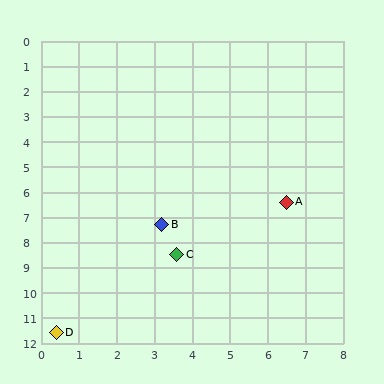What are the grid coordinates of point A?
Point A is at approximately (6.5, 6.4).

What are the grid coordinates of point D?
Point D is at approximately (0.4, 11.6).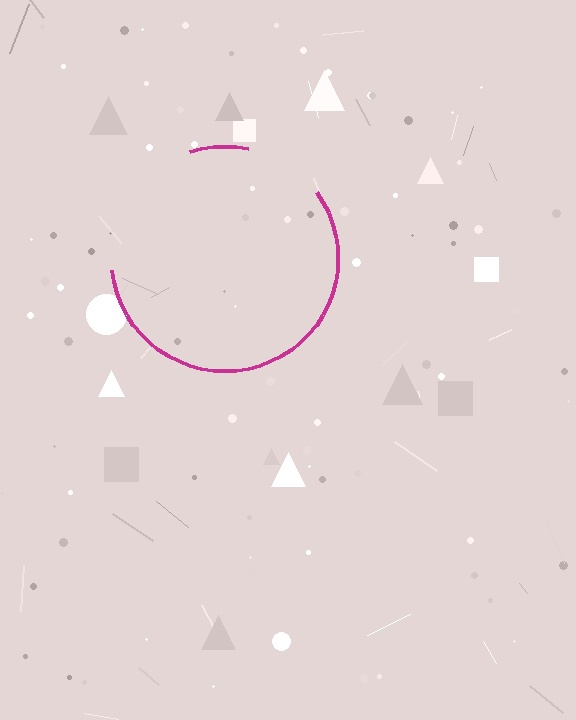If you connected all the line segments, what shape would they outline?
They would outline a circle.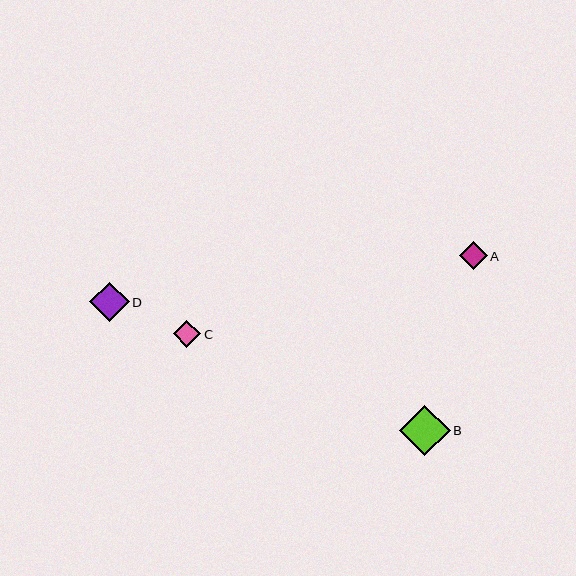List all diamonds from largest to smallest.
From largest to smallest: B, D, A, C.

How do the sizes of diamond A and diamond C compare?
Diamond A and diamond C are approximately the same size.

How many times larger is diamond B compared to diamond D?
Diamond B is approximately 1.3 times the size of diamond D.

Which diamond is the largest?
Diamond B is the largest with a size of approximately 51 pixels.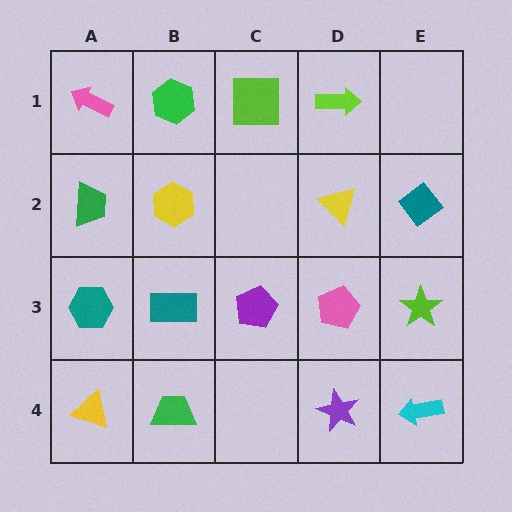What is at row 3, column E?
A lime star.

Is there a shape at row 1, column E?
No, that cell is empty.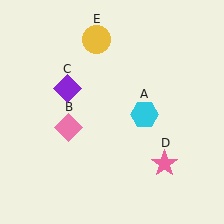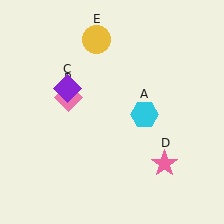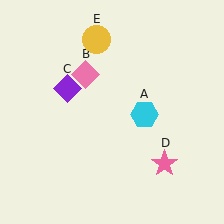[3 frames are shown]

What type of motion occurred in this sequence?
The pink diamond (object B) rotated clockwise around the center of the scene.